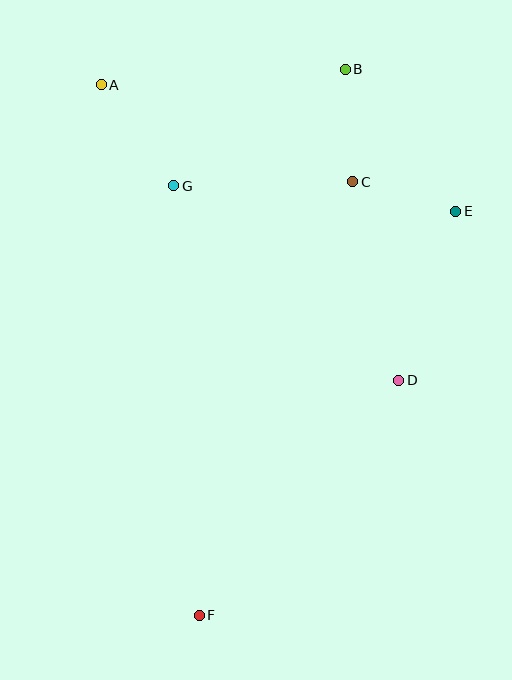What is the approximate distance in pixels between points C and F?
The distance between C and F is approximately 460 pixels.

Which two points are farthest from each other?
Points B and F are farthest from each other.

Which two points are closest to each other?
Points C and E are closest to each other.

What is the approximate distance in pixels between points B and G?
The distance between B and G is approximately 208 pixels.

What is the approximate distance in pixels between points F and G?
The distance between F and G is approximately 431 pixels.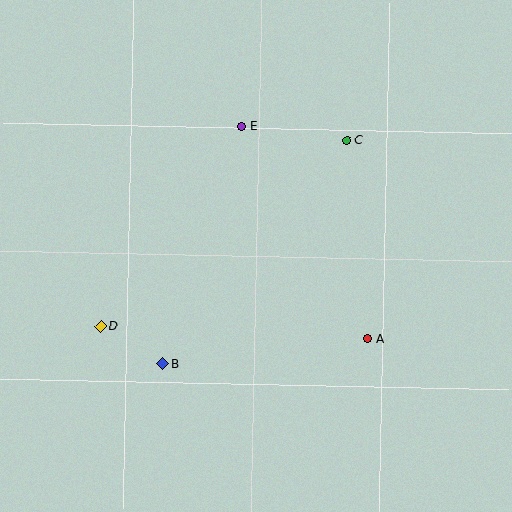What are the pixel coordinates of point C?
Point C is at (347, 140).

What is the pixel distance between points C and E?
The distance between C and E is 107 pixels.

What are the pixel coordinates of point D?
Point D is at (101, 326).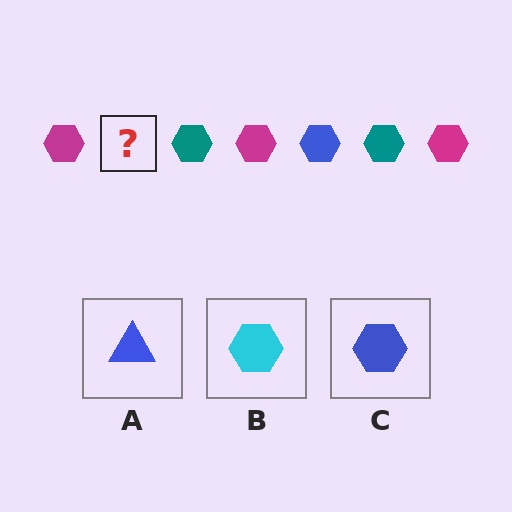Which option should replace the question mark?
Option C.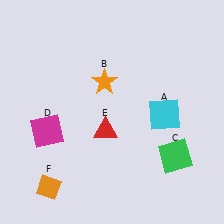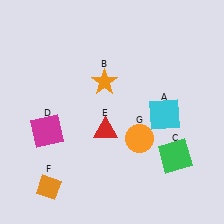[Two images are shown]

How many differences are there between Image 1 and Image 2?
There is 1 difference between the two images.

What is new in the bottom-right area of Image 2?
An orange circle (G) was added in the bottom-right area of Image 2.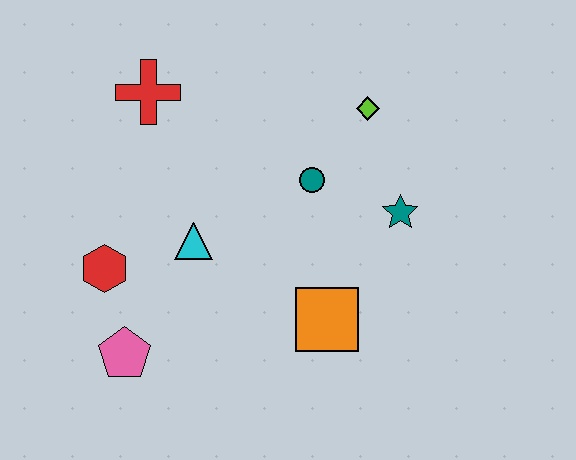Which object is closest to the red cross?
The cyan triangle is closest to the red cross.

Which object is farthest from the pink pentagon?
The lime diamond is farthest from the pink pentagon.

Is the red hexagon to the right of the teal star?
No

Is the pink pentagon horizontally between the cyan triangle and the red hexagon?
Yes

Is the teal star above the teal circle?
No